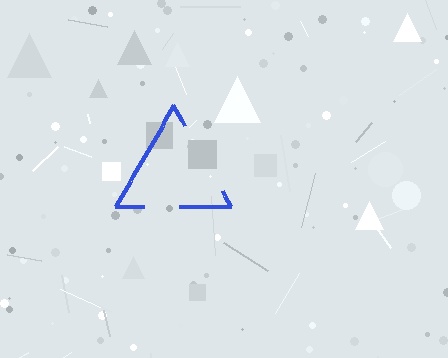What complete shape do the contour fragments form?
The contour fragments form a triangle.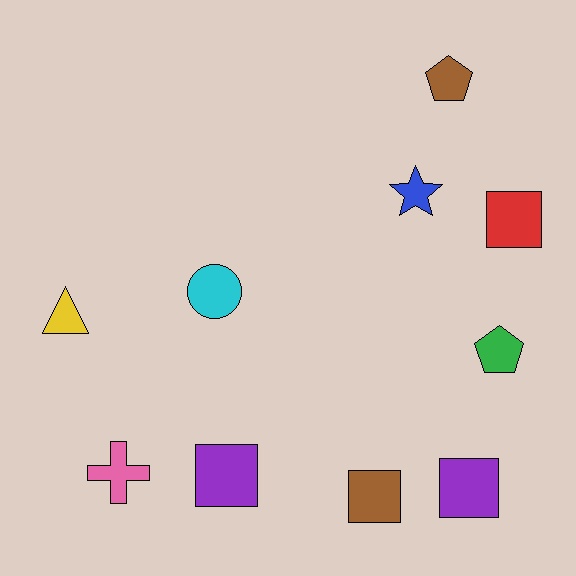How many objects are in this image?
There are 10 objects.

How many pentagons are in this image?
There are 2 pentagons.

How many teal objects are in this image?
There are no teal objects.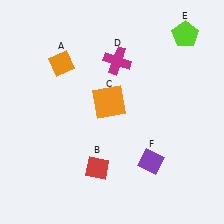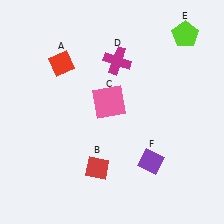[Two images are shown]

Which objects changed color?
A changed from orange to red. C changed from orange to pink.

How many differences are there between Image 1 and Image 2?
There are 2 differences between the two images.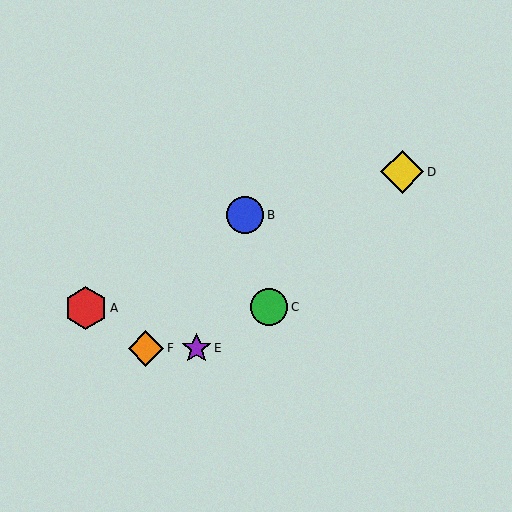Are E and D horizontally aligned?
No, E is at y≈348 and D is at y≈172.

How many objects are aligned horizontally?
2 objects (E, F) are aligned horizontally.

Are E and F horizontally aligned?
Yes, both are at y≈348.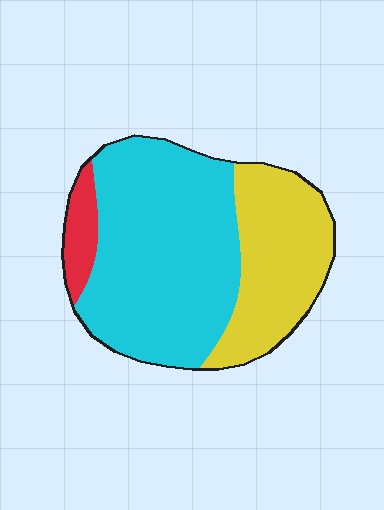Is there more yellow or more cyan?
Cyan.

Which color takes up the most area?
Cyan, at roughly 60%.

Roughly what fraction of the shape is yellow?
Yellow covers roughly 30% of the shape.